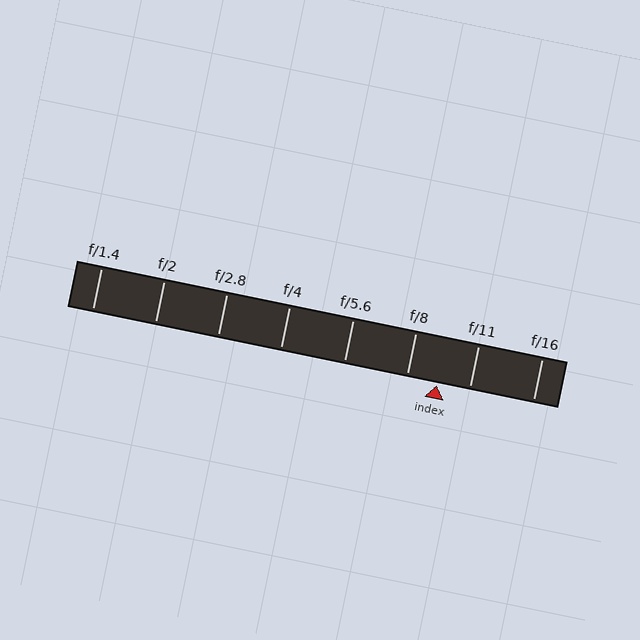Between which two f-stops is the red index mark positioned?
The index mark is between f/8 and f/11.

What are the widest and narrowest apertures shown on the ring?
The widest aperture shown is f/1.4 and the narrowest is f/16.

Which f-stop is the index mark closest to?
The index mark is closest to f/8.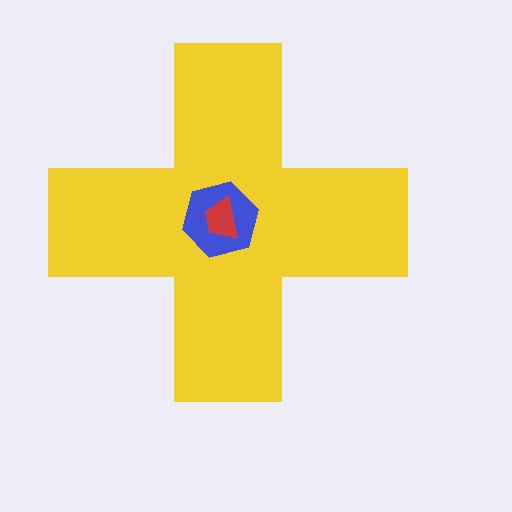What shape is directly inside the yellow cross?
The blue hexagon.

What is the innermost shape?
The red trapezoid.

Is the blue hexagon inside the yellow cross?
Yes.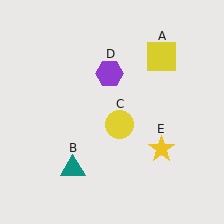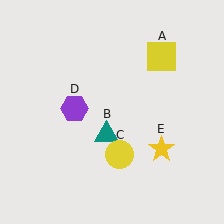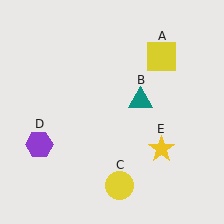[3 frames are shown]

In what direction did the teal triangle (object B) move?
The teal triangle (object B) moved up and to the right.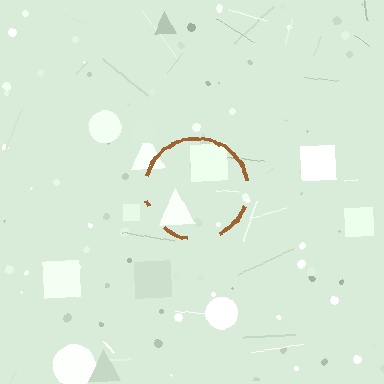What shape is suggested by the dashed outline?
The dashed outline suggests a circle.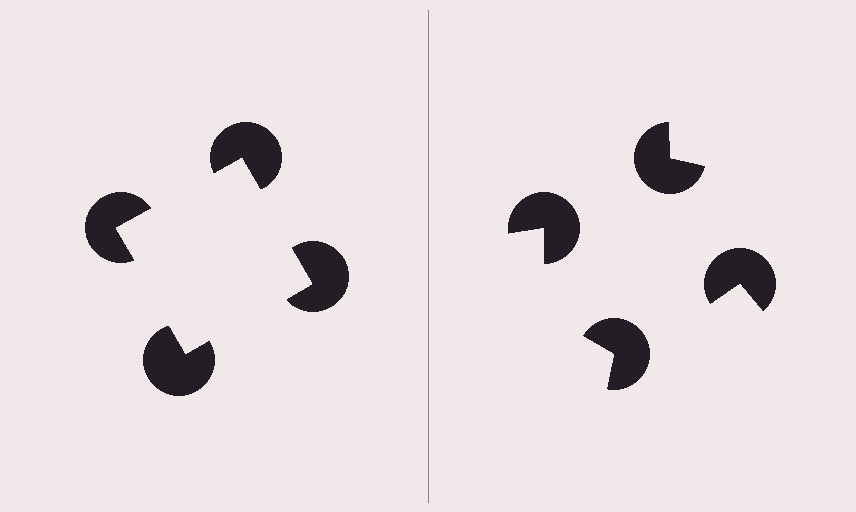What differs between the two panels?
The pac-man discs are positioned identically on both sides; only the wedge orientations differ. On the left they align to a square; on the right they are misaligned.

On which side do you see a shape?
An illusory square appears on the left side. On the right side the wedge cuts are rotated, so no coherent shape forms.